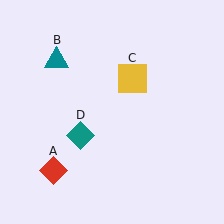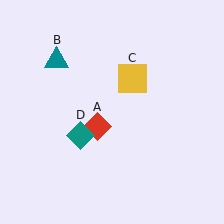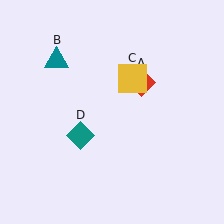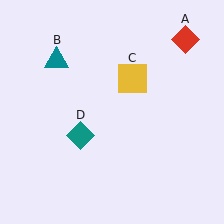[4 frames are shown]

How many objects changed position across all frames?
1 object changed position: red diamond (object A).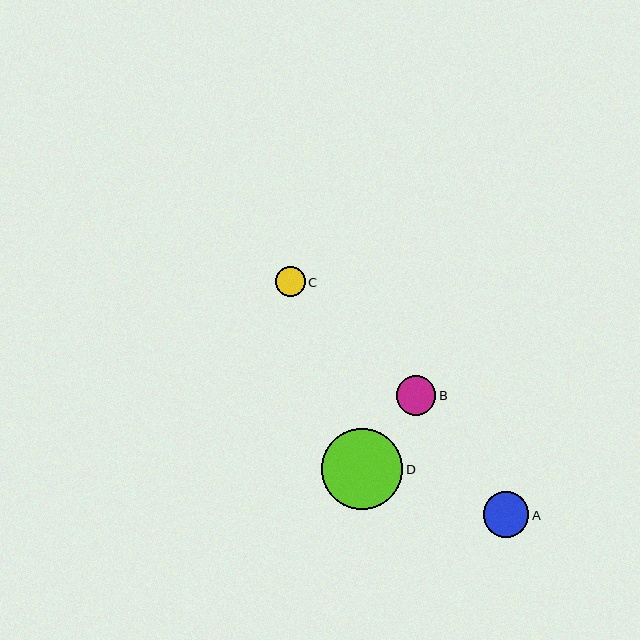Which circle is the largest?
Circle D is the largest with a size of approximately 81 pixels.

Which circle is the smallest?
Circle C is the smallest with a size of approximately 29 pixels.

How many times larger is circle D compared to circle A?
Circle D is approximately 1.8 times the size of circle A.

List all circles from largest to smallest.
From largest to smallest: D, A, B, C.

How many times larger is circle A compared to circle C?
Circle A is approximately 1.5 times the size of circle C.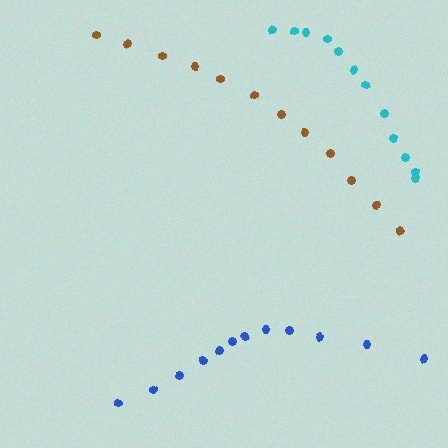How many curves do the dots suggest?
There are 3 distinct paths.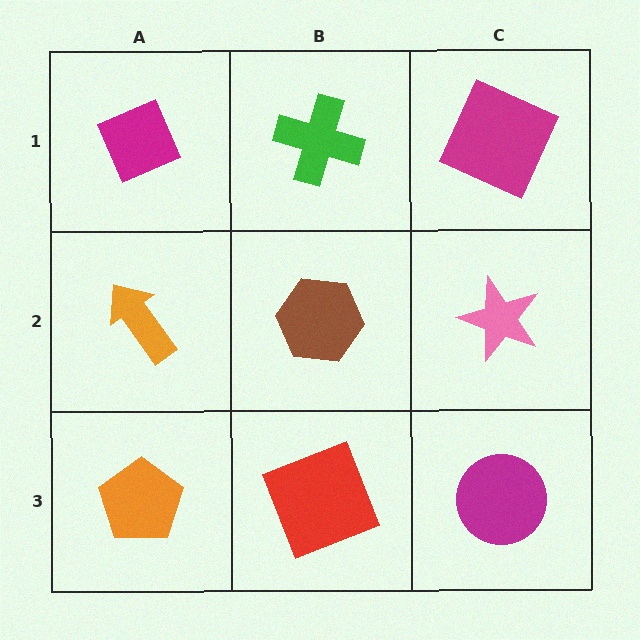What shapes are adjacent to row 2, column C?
A magenta square (row 1, column C), a magenta circle (row 3, column C), a brown hexagon (row 2, column B).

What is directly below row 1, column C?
A pink star.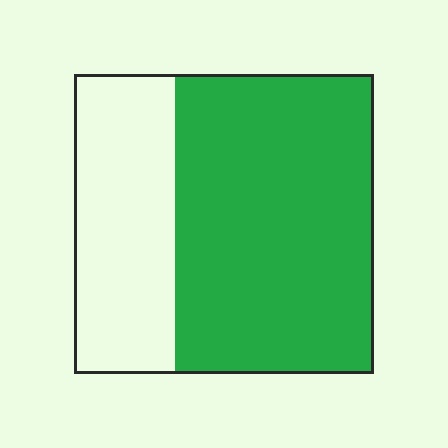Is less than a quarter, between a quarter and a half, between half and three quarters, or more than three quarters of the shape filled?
Between half and three quarters.